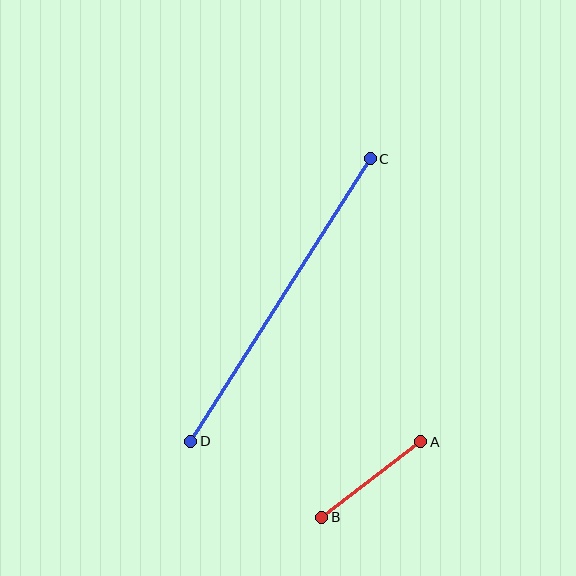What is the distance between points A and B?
The distance is approximately 124 pixels.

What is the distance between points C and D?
The distance is approximately 335 pixels.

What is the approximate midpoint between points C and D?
The midpoint is at approximately (281, 300) pixels.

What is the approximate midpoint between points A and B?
The midpoint is at approximately (371, 480) pixels.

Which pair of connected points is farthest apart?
Points C and D are farthest apart.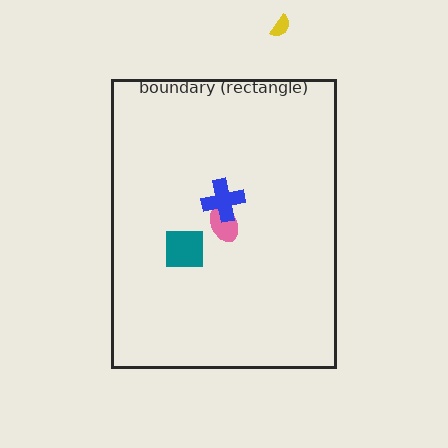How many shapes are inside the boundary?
3 inside, 1 outside.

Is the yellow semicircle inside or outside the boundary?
Outside.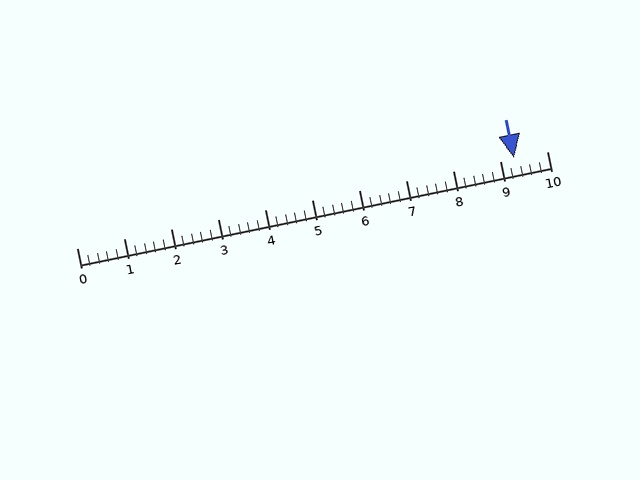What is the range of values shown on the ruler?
The ruler shows values from 0 to 10.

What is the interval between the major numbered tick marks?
The major tick marks are spaced 1 units apart.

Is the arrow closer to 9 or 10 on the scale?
The arrow is closer to 9.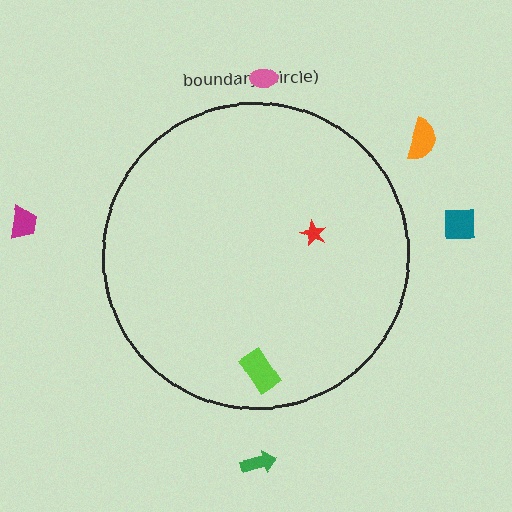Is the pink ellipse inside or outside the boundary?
Outside.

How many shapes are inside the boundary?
2 inside, 5 outside.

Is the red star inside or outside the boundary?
Inside.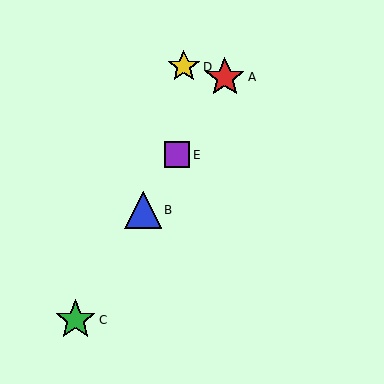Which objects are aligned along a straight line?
Objects A, B, C, E are aligned along a straight line.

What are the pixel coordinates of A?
Object A is at (225, 77).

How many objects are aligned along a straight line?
4 objects (A, B, C, E) are aligned along a straight line.